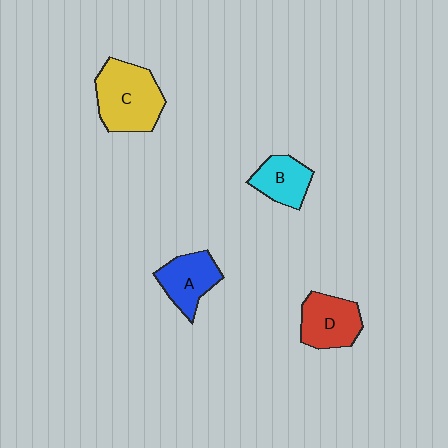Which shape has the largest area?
Shape C (yellow).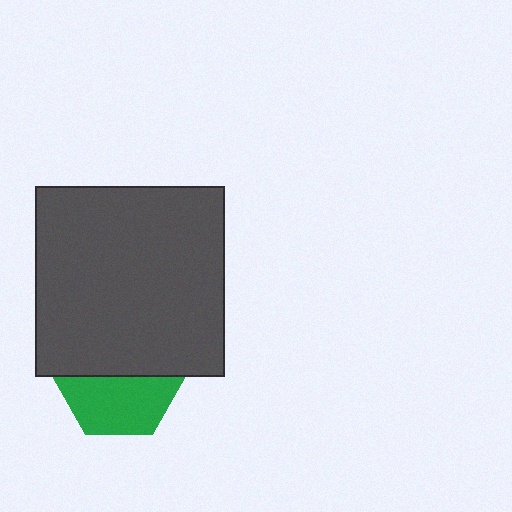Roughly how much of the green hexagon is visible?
About half of it is visible (roughly 49%).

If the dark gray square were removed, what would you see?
You would see the complete green hexagon.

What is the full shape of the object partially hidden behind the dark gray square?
The partially hidden object is a green hexagon.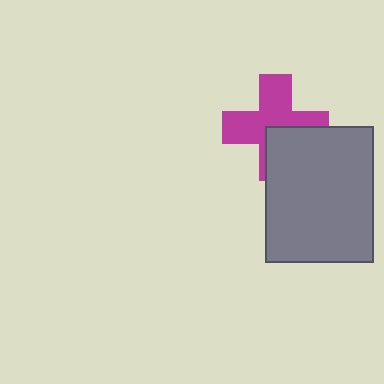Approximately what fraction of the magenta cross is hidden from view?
Roughly 36% of the magenta cross is hidden behind the gray rectangle.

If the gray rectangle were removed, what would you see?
You would see the complete magenta cross.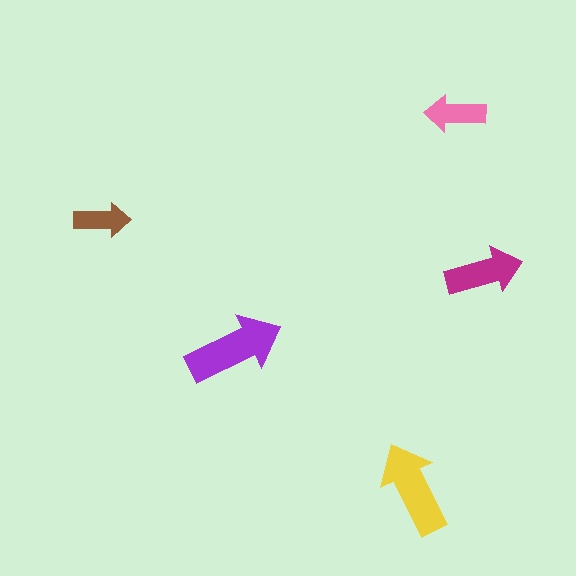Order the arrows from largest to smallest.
the purple one, the yellow one, the magenta one, the pink one, the brown one.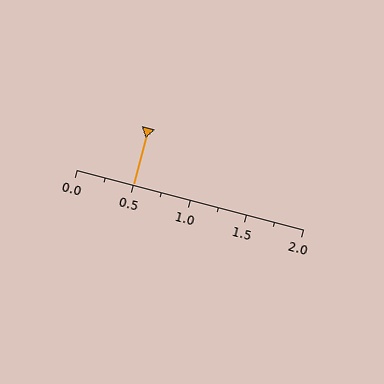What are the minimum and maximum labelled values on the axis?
The axis runs from 0.0 to 2.0.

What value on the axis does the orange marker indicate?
The marker indicates approximately 0.5.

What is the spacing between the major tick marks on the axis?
The major ticks are spaced 0.5 apart.